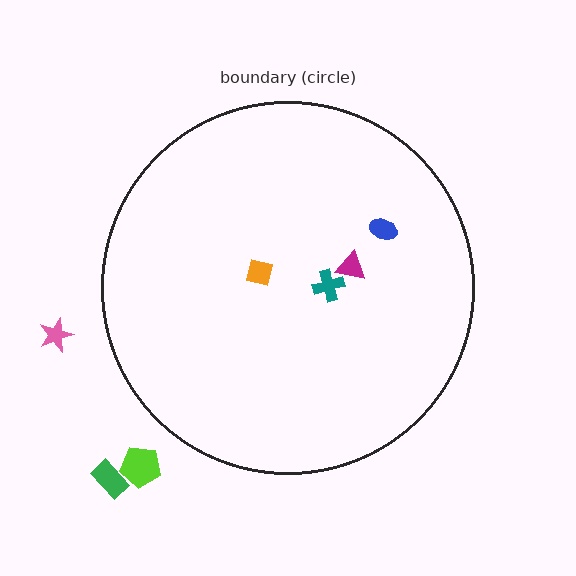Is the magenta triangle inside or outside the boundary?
Inside.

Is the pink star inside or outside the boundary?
Outside.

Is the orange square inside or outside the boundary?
Inside.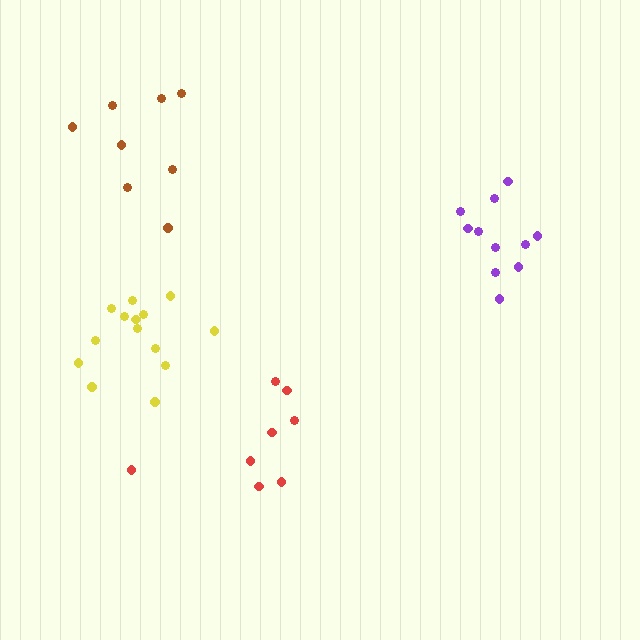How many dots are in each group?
Group 1: 11 dots, Group 2: 8 dots, Group 3: 14 dots, Group 4: 8 dots (41 total).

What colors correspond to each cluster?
The clusters are colored: purple, red, yellow, brown.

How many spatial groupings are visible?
There are 4 spatial groupings.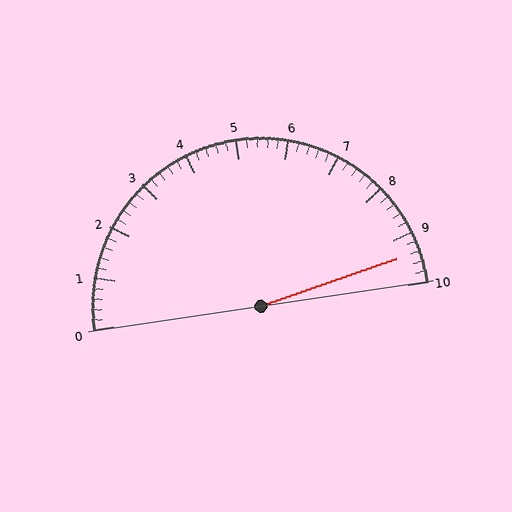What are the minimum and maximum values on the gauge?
The gauge ranges from 0 to 10.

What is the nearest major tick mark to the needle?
The nearest major tick mark is 9.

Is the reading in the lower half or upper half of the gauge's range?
The reading is in the upper half of the range (0 to 10).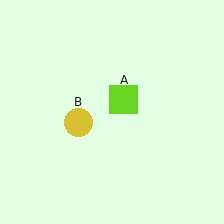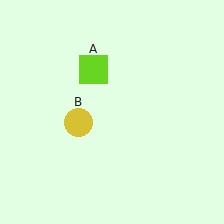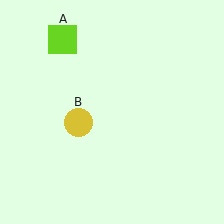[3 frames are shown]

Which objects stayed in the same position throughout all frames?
Yellow circle (object B) remained stationary.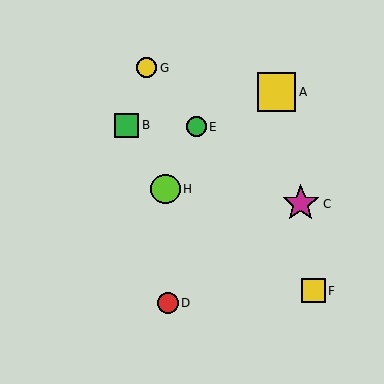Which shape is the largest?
The yellow square (labeled A) is the largest.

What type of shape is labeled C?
Shape C is a magenta star.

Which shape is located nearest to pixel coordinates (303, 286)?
The yellow square (labeled F) at (313, 291) is nearest to that location.